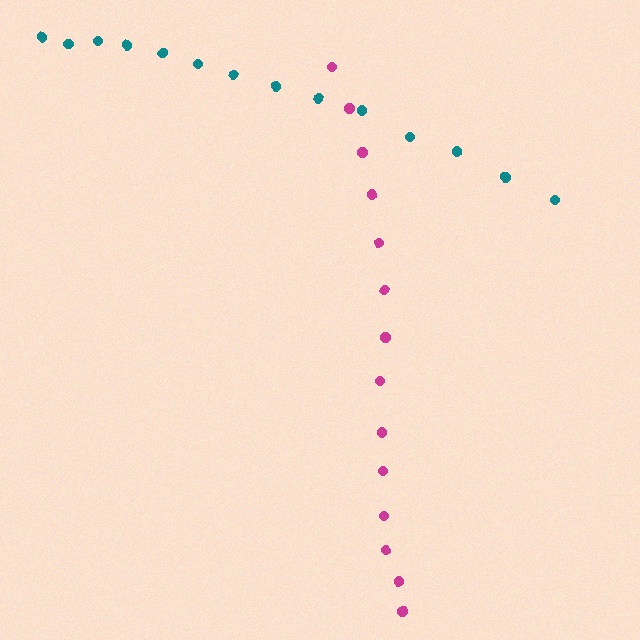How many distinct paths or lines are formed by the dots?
There are 2 distinct paths.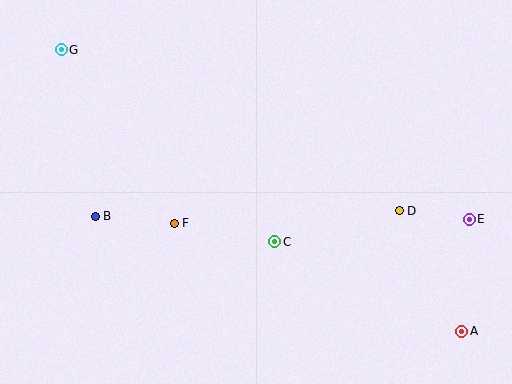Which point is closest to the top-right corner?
Point E is closest to the top-right corner.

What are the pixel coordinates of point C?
Point C is at (275, 242).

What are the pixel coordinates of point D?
Point D is at (399, 211).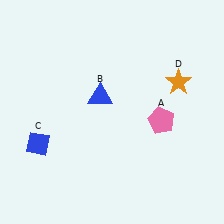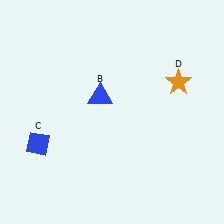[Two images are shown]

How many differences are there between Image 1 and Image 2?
There is 1 difference between the two images.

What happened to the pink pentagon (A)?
The pink pentagon (A) was removed in Image 2. It was in the bottom-right area of Image 1.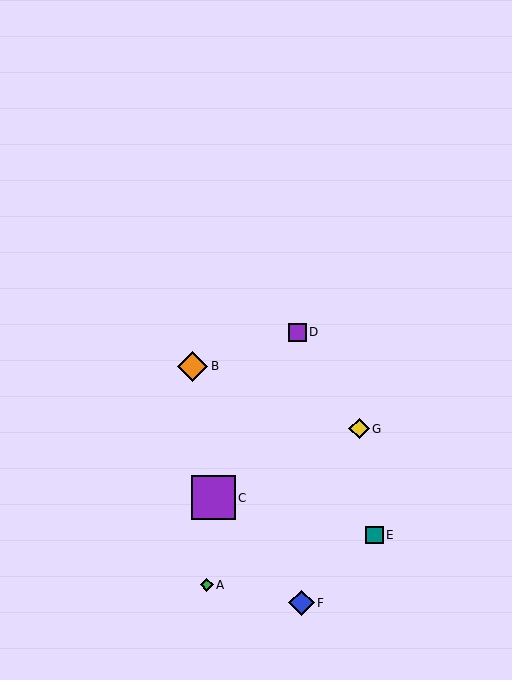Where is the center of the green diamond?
The center of the green diamond is at (207, 585).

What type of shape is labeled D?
Shape D is a purple square.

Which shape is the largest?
The purple square (labeled C) is the largest.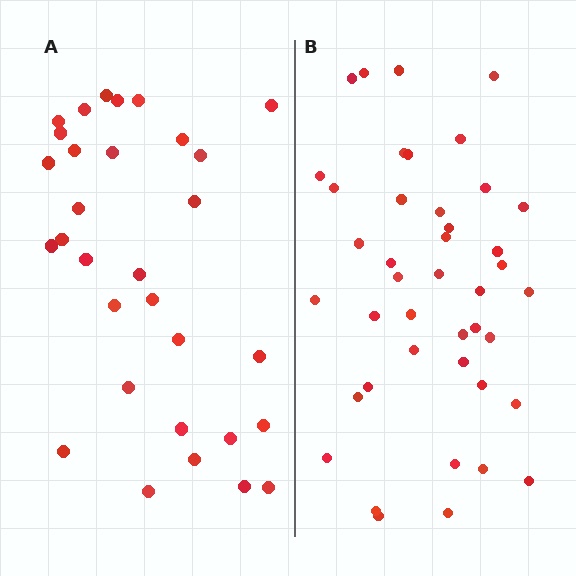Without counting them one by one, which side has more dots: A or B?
Region B (the right region) has more dots.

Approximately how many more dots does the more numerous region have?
Region B has roughly 12 or so more dots than region A.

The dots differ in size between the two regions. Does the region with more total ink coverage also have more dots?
No. Region A has more total ink coverage because its dots are larger, but region B actually contains more individual dots. Total area can be misleading — the number of items is what matters here.